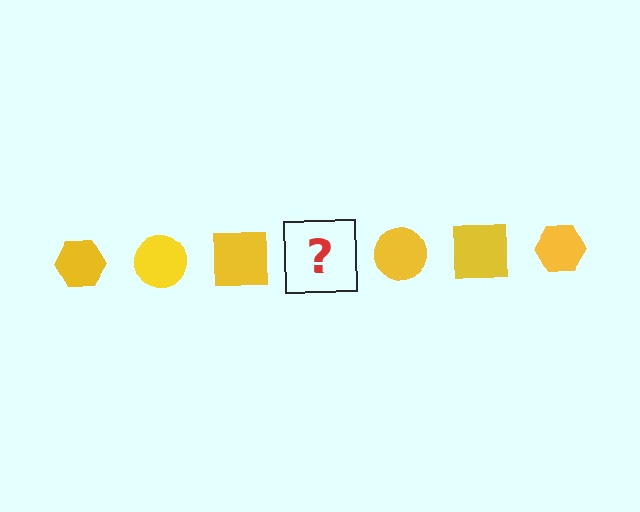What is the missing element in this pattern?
The missing element is a yellow hexagon.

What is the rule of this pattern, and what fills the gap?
The rule is that the pattern cycles through hexagon, circle, square shapes in yellow. The gap should be filled with a yellow hexagon.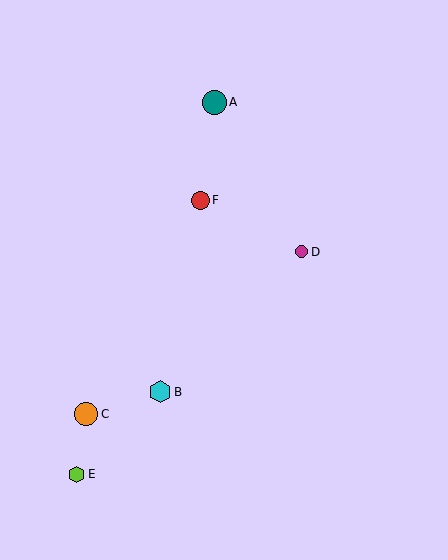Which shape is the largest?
The teal circle (labeled A) is the largest.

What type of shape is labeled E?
Shape E is a lime hexagon.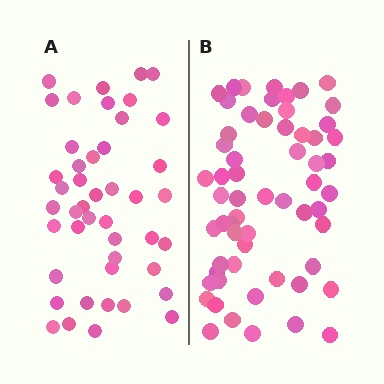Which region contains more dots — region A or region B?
Region B (the right region) has more dots.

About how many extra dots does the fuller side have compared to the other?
Region B has approximately 15 more dots than region A.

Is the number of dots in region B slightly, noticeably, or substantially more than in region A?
Region B has noticeably more, but not dramatically so. The ratio is roughly 1.3 to 1.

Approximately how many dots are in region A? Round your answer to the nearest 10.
About 40 dots. (The exact count is 45, which rounds to 40.)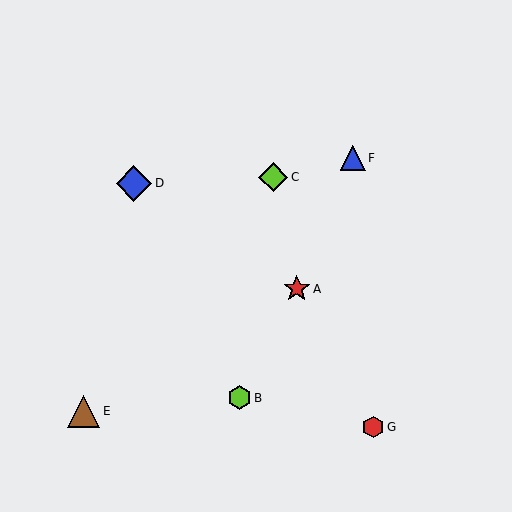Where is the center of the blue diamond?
The center of the blue diamond is at (134, 183).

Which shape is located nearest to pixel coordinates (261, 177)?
The lime diamond (labeled C) at (273, 177) is nearest to that location.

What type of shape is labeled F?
Shape F is a blue triangle.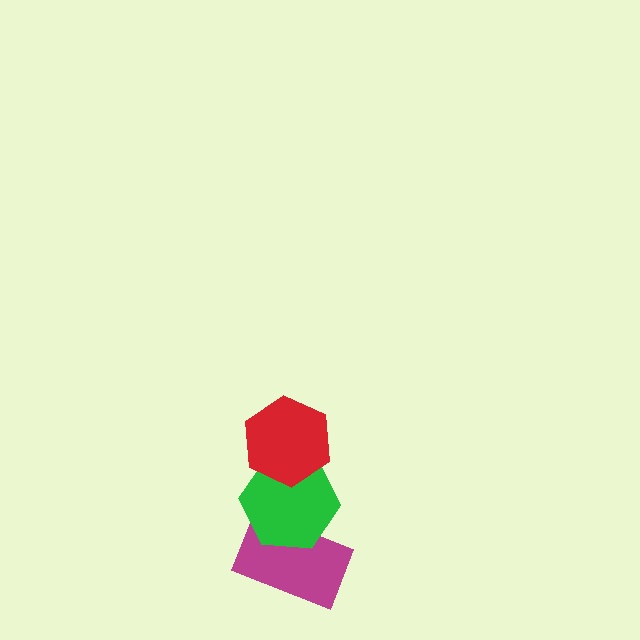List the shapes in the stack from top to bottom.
From top to bottom: the red hexagon, the green hexagon, the magenta rectangle.